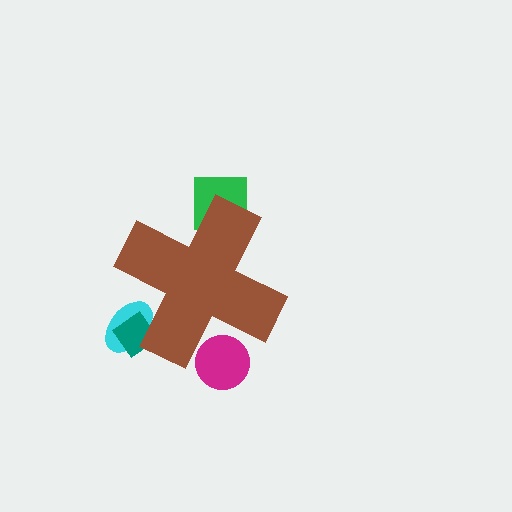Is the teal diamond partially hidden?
Yes, the teal diamond is partially hidden behind the brown cross.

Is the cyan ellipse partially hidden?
Yes, the cyan ellipse is partially hidden behind the brown cross.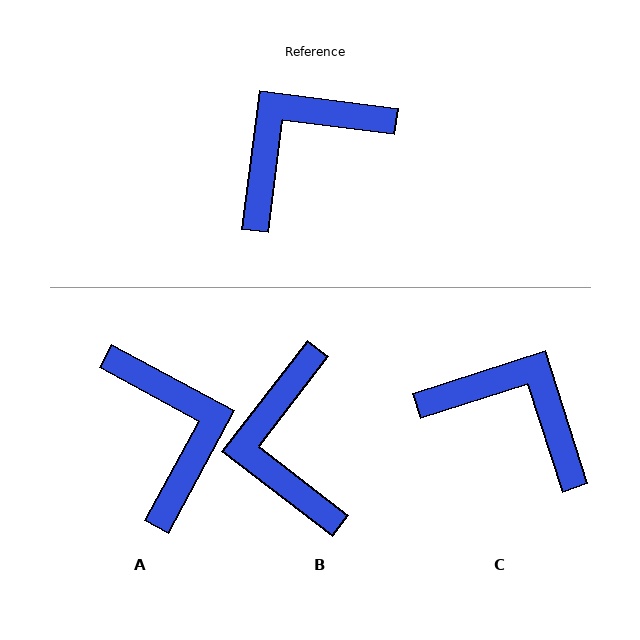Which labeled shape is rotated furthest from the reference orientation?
A, about 111 degrees away.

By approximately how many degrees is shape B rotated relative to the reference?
Approximately 59 degrees counter-clockwise.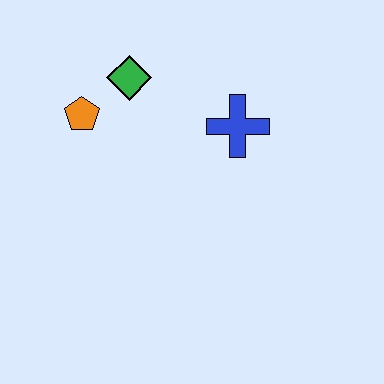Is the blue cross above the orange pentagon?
No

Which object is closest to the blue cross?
The green diamond is closest to the blue cross.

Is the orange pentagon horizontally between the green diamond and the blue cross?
No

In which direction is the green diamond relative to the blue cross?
The green diamond is to the left of the blue cross.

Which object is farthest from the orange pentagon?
The blue cross is farthest from the orange pentagon.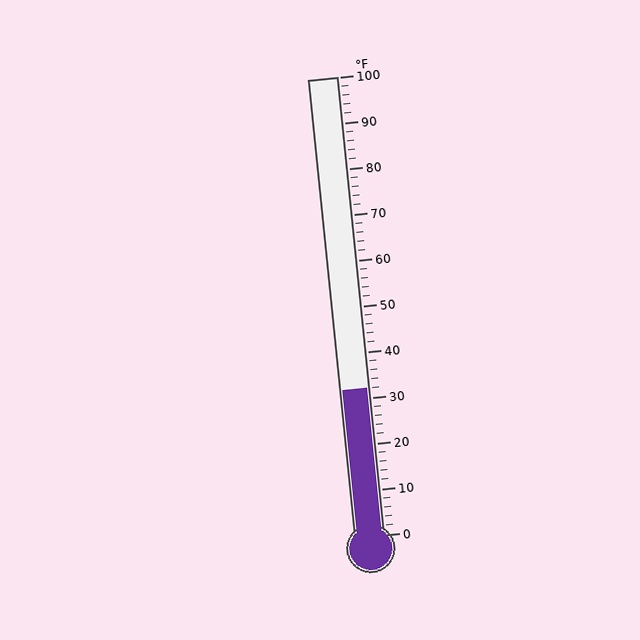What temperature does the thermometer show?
The thermometer shows approximately 32°F.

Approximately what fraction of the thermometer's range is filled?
The thermometer is filled to approximately 30% of its range.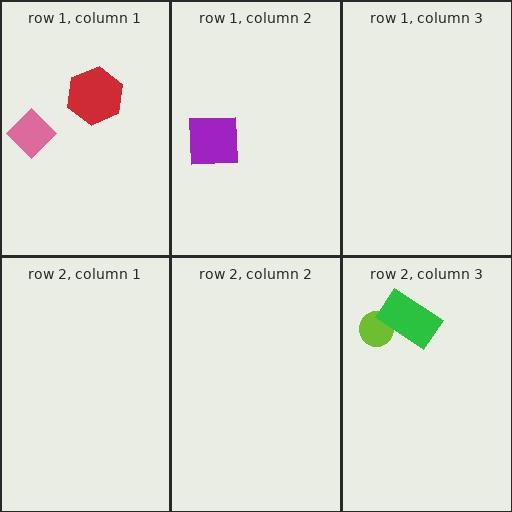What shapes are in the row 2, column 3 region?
The lime circle, the green rectangle.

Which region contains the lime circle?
The row 2, column 3 region.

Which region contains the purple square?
The row 1, column 2 region.